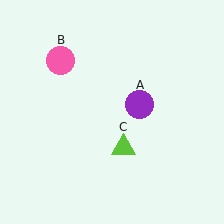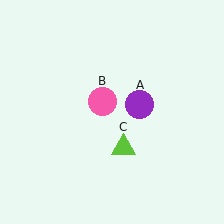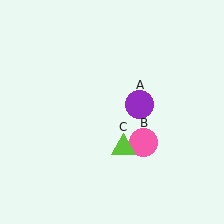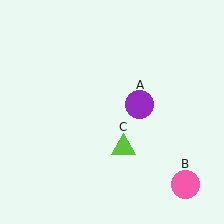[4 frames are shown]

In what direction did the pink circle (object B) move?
The pink circle (object B) moved down and to the right.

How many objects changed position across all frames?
1 object changed position: pink circle (object B).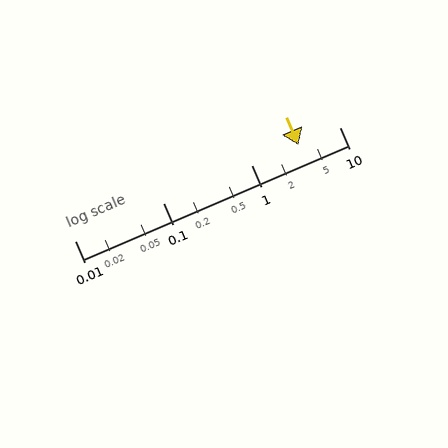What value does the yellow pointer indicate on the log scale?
The pointer indicates approximately 3.4.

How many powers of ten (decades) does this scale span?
The scale spans 3 decades, from 0.01 to 10.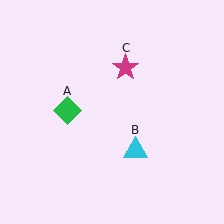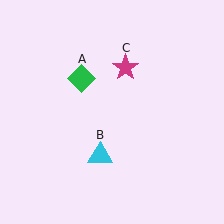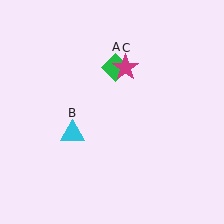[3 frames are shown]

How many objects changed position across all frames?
2 objects changed position: green diamond (object A), cyan triangle (object B).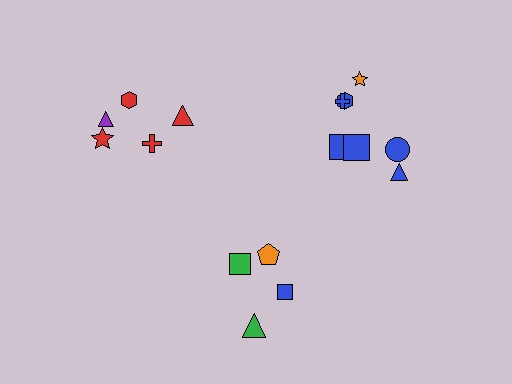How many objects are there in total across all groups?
There are 16 objects.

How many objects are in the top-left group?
There are 5 objects.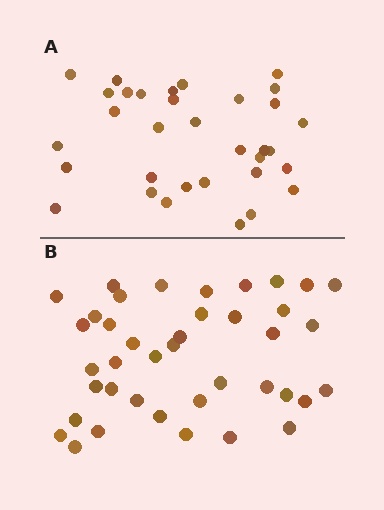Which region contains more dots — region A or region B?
Region B (the bottom region) has more dots.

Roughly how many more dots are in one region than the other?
Region B has roughly 8 or so more dots than region A.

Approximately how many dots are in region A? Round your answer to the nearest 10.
About 30 dots. (The exact count is 33, which rounds to 30.)